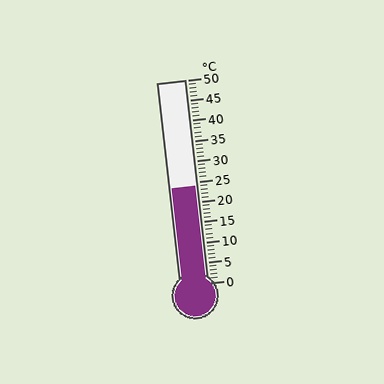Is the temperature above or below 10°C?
The temperature is above 10°C.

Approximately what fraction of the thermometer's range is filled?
The thermometer is filled to approximately 50% of its range.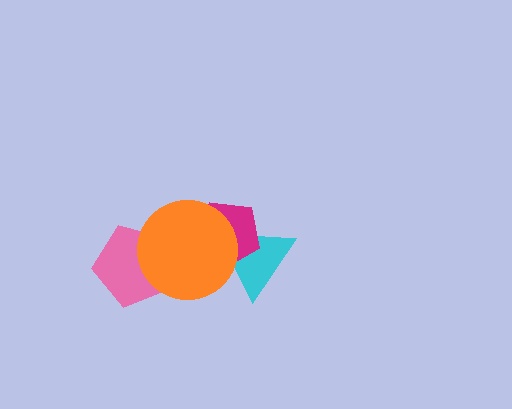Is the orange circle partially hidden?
No, no other shape covers it.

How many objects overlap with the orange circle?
3 objects overlap with the orange circle.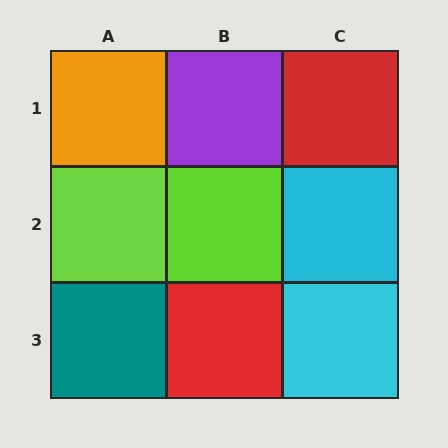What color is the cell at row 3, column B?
Red.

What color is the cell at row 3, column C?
Cyan.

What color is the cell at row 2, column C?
Cyan.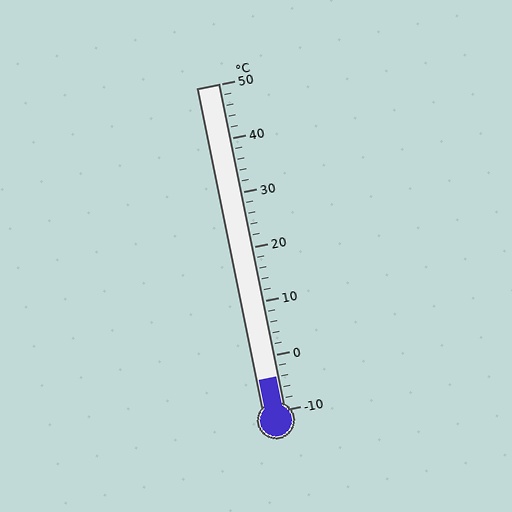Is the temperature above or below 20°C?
The temperature is below 20°C.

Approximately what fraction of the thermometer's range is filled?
The thermometer is filled to approximately 10% of its range.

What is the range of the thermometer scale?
The thermometer scale ranges from -10°C to 50°C.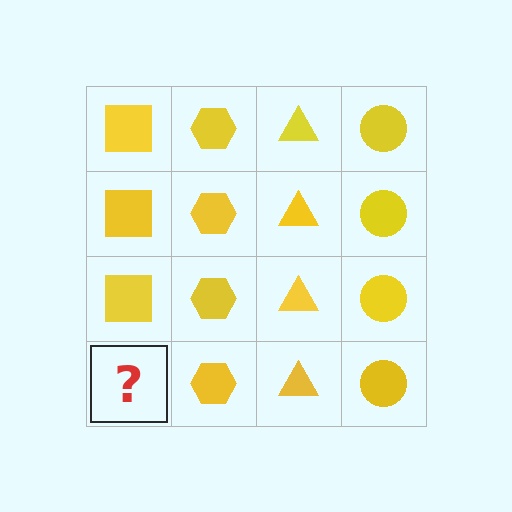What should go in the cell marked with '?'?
The missing cell should contain a yellow square.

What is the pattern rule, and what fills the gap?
The rule is that each column has a consistent shape. The gap should be filled with a yellow square.